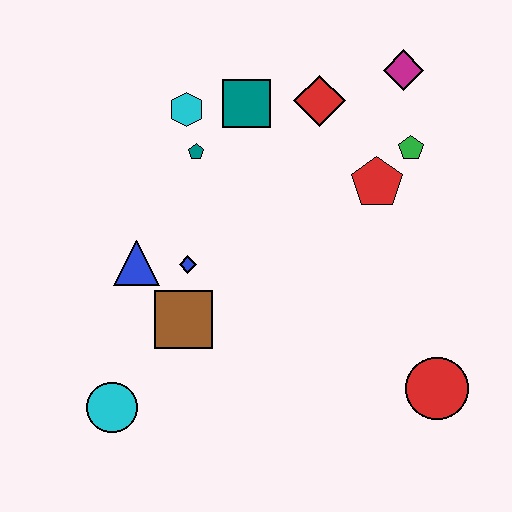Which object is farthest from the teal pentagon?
The red circle is farthest from the teal pentagon.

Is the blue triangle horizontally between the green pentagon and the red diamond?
No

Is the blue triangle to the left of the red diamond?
Yes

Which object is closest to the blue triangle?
The blue diamond is closest to the blue triangle.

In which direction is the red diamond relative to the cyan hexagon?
The red diamond is to the right of the cyan hexagon.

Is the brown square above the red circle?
Yes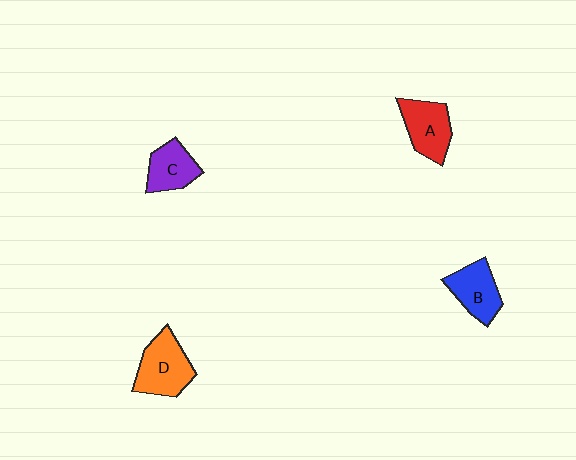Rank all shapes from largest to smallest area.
From largest to smallest: D (orange), A (red), B (blue), C (purple).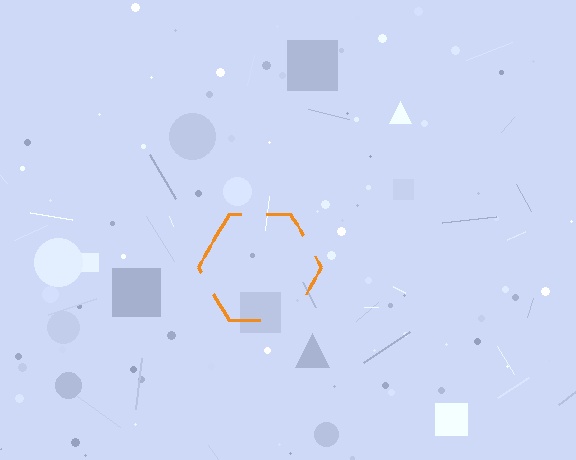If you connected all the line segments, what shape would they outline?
They would outline a hexagon.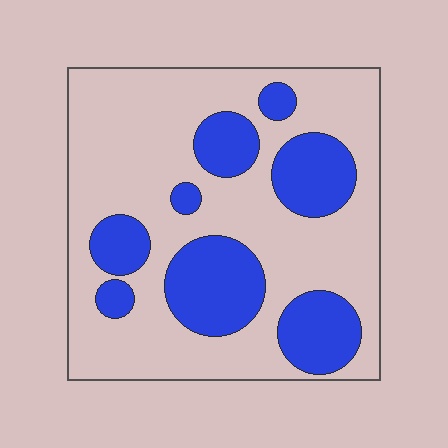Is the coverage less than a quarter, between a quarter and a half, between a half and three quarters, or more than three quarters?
Between a quarter and a half.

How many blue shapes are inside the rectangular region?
8.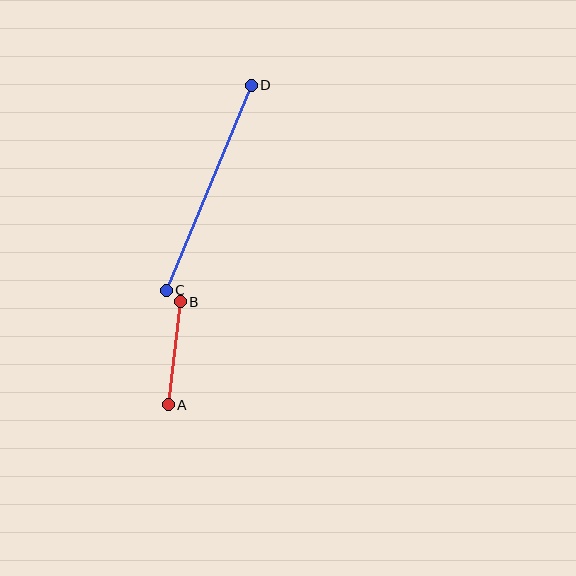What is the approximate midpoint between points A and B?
The midpoint is at approximately (174, 353) pixels.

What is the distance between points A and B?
The distance is approximately 104 pixels.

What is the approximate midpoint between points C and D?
The midpoint is at approximately (209, 188) pixels.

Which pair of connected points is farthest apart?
Points C and D are farthest apart.